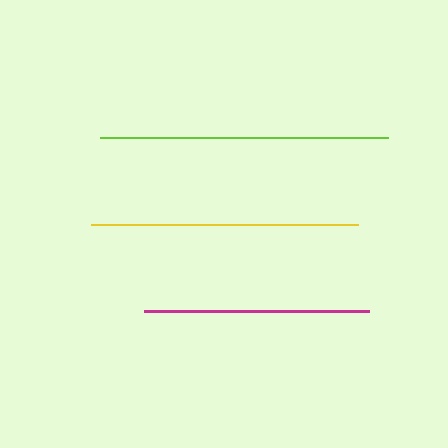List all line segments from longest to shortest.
From longest to shortest: lime, yellow, magenta.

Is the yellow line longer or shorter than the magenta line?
The yellow line is longer than the magenta line.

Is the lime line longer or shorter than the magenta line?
The lime line is longer than the magenta line.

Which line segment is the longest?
The lime line is the longest at approximately 288 pixels.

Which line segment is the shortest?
The magenta line is the shortest at approximately 225 pixels.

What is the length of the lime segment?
The lime segment is approximately 288 pixels long.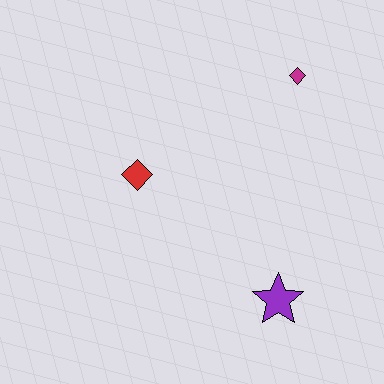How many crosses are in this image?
There are no crosses.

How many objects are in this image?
There are 3 objects.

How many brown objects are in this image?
There are no brown objects.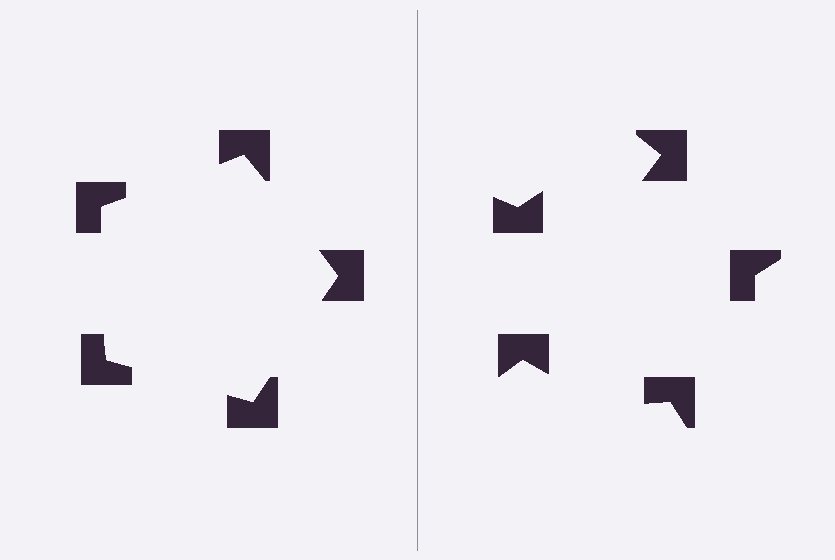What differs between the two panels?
The notched squares are positioned identically on both sides; only the wedge orientations differ. On the left they align to a pentagon; on the right they are misaligned.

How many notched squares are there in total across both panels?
10 — 5 on each side.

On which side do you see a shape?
An illusory pentagon appears on the left side. On the right side the wedge cuts are rotated, so no coherent shape forms.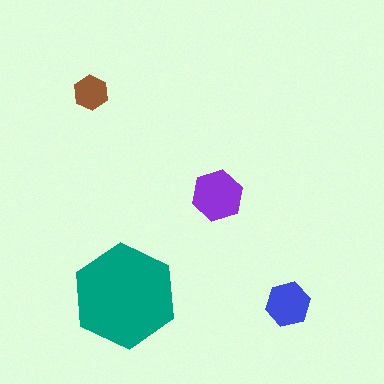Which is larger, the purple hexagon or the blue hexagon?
The purple one.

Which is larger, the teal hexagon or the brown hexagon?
The teal one.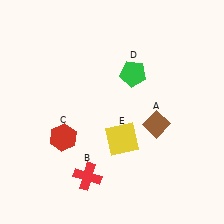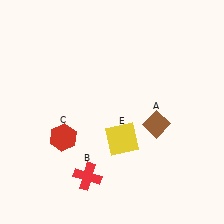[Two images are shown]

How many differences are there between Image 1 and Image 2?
There is 1 difference between the two images.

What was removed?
The green pentagon (D) was removed in Image 2.